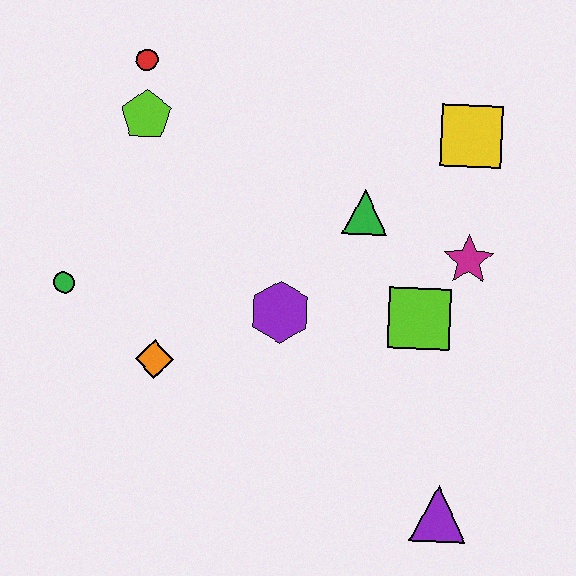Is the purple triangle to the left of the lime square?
No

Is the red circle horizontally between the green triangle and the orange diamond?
No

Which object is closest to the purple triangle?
The lime square is closest to the purple triangle.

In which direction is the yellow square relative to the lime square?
The yellow square is above the lime square.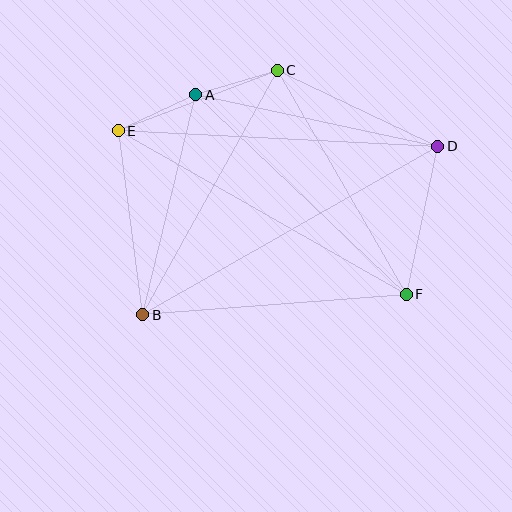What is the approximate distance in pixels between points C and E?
The distance between C and E is approximately 170 pixels.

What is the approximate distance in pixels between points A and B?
The distance between A and B is approximately 226 pixels.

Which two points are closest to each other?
Points A and C are closest to each other.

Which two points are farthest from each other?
Points B and D are farthest from each other.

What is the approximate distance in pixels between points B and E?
The distance between B and E is approximately 186 pixels.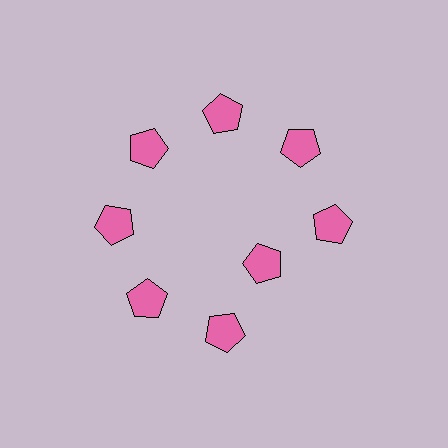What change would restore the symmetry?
The symmetry would be restored by moving it outward, back onto the ring so that all 8 pentagons sit at equal angles and equal distance from the center.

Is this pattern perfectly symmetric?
No. The 8 pink pentagons are arranged in a ring, but one element near the 4 o'clock position is pulled inward toward the center, breaking the 8-fold rotational symmetry.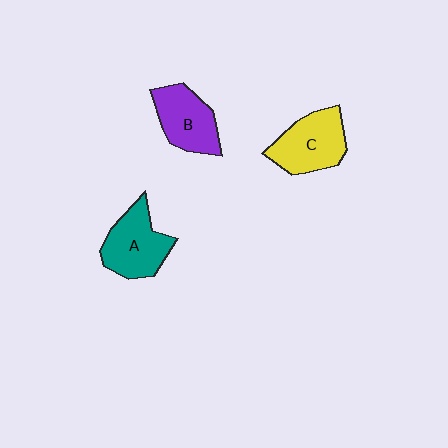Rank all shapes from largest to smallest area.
From largest to smallest: C (yellow), A (teal), B (purple).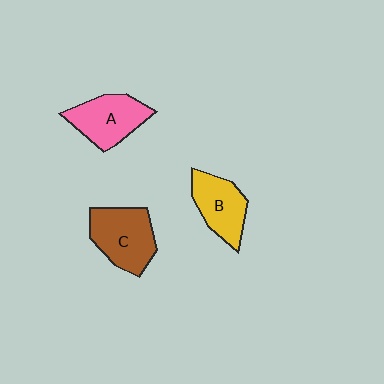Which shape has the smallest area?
Shape B (yellow).